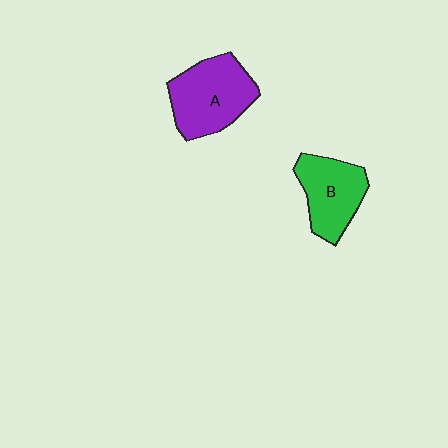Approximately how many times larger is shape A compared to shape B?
Approximately 1.2 times.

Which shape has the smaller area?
Shape B (green).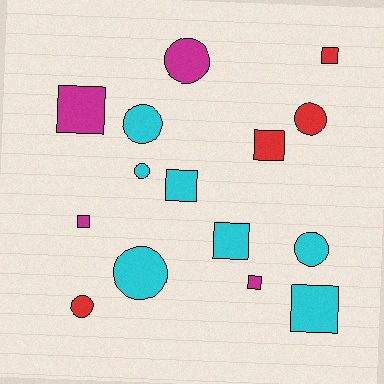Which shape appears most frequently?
Square, with 8 objects.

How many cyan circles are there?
There are 4 cyan circles.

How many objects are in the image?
There are 15 objects.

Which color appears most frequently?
Cyan, with 7 objects.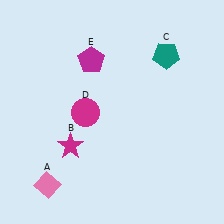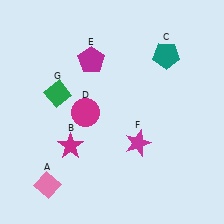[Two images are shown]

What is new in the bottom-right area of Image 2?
A magenta star (F) was added in the bottom-right area of Image 2.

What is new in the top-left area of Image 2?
A green diamond (G) was added in the top-left area of Image 2.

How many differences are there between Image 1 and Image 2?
There are 2 differences between the two images.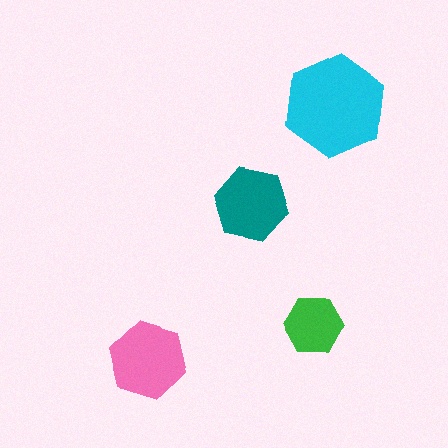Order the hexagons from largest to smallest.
the cyan one, the pink one, the teal one, the green one.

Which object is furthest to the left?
The pink hexagon is leftmost.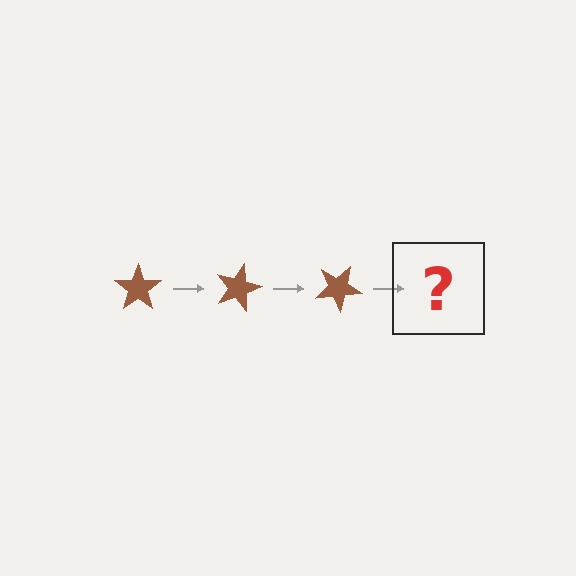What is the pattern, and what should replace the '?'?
The pattern is that the star rotates 15 degrees each step. The '?' should be a brown star rotated 45 degrees.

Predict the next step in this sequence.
The next step is a brown star rotated 45 degrees.